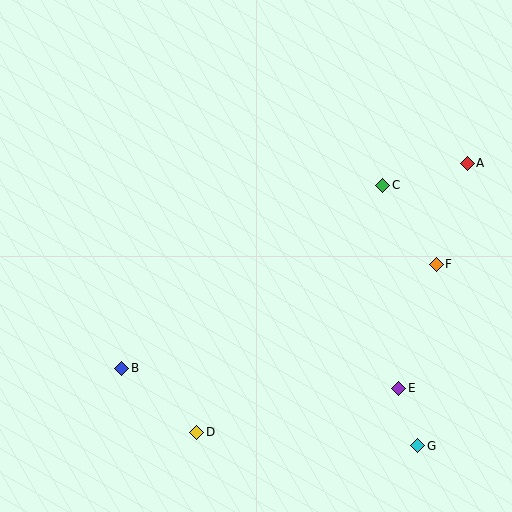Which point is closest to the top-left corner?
Point B is closest to the top-left corner.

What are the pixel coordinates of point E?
Point E is at (399, 388).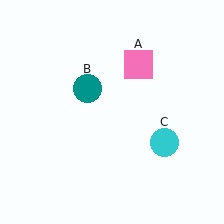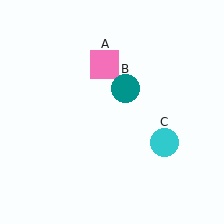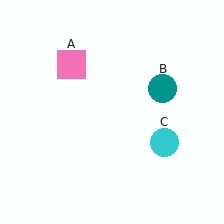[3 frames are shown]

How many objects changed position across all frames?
2 objects changed position: pink square (object A), teal circle (object B).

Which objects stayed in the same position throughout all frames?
Cyan circle (object C) remained stationary.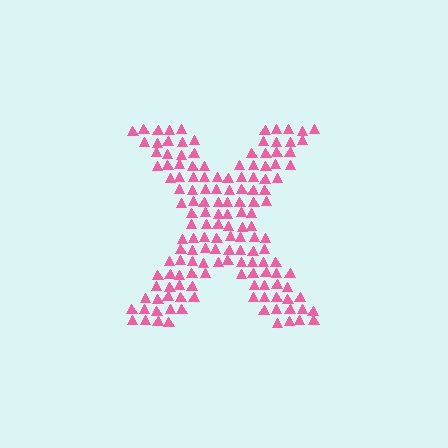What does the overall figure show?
The overall figure shows the letter X.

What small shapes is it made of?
It is made of small triangles.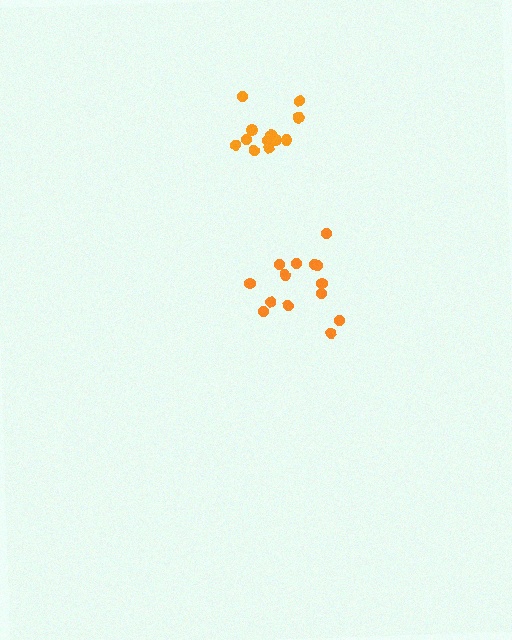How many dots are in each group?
Group 1: 14 dots, Group 2: 12 dots (26 total).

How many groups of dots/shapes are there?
There are 2 groups.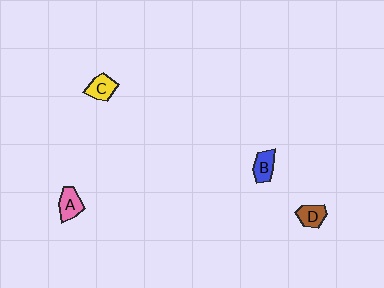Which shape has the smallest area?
Shape B (blue).